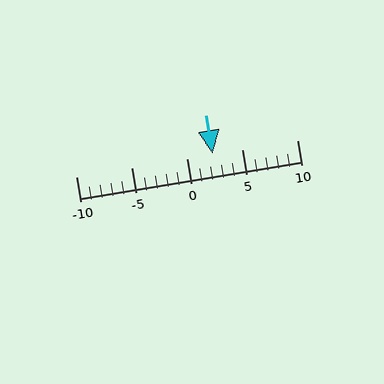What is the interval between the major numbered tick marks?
The major tick marks are spaced 5 units apart.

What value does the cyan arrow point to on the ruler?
The cyan arrow points to approximately 2.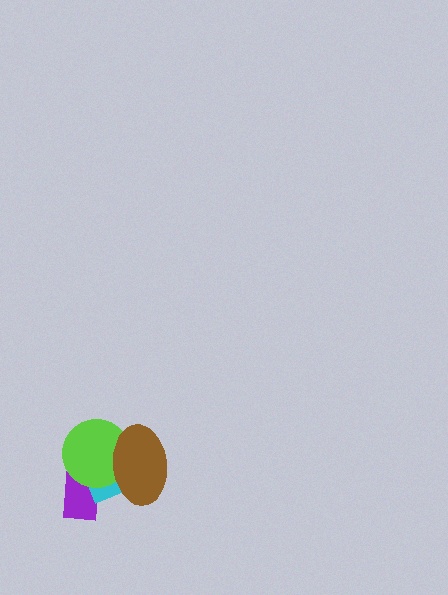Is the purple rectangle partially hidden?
Yes, it is partially covered by another shape.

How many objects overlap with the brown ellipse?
2 objects overlap with the brown ellipse.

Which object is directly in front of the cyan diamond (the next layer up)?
The lime circle is directly in front of the cyan diamond.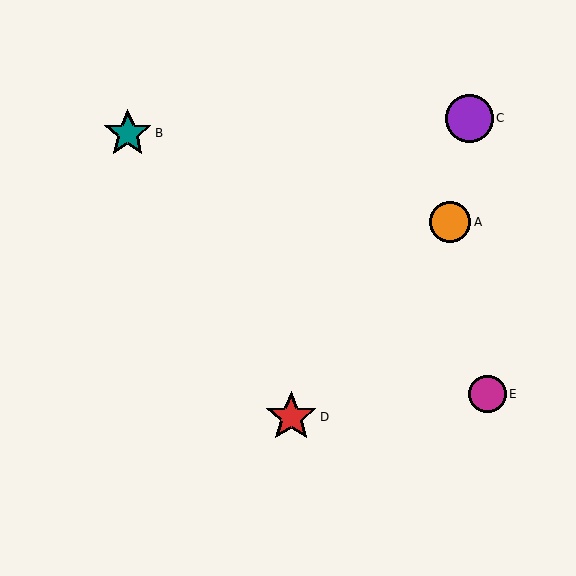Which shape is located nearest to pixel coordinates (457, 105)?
The purple circle (labeled C) at (469, 118) is nearest to that location.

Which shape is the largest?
The red star (labeled D) is the largest.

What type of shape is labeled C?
Shape C is a purple circle.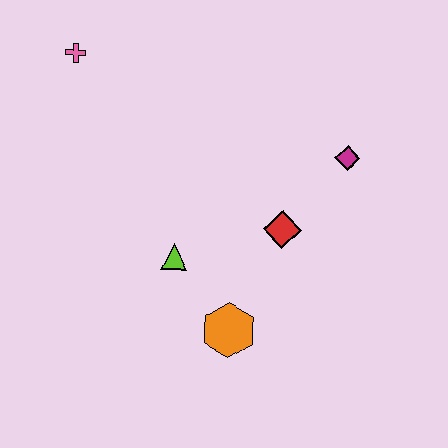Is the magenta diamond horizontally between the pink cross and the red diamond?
No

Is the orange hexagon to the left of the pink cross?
No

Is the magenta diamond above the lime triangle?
Yes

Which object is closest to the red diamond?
The magenta diamond is closest to the red diamond.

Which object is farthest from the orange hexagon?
The pink cross is farthest from the orange hexagon.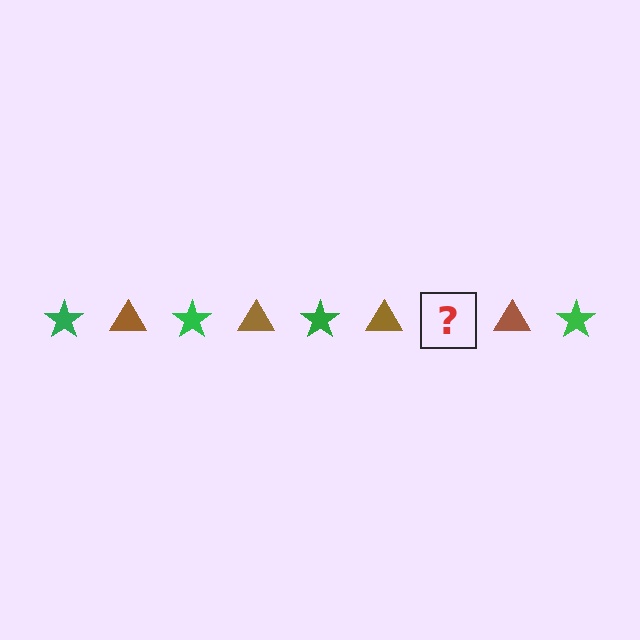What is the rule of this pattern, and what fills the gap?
The rule is that the pattern alternates between green star and brown triangle. The gap should be filled with a green star.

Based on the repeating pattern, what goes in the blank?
The blank should be a green star.